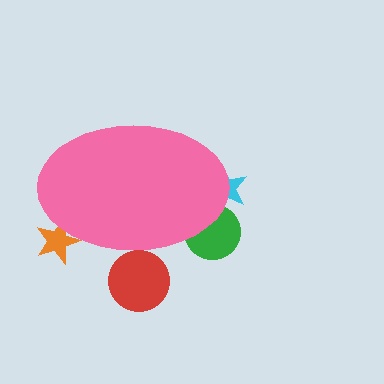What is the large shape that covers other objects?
A pink ellipse.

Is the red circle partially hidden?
Yes, the red circle is partially hidden behind the pink ellipse.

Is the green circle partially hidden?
Yes, the green circle is partially hidden behind the pink ellipse.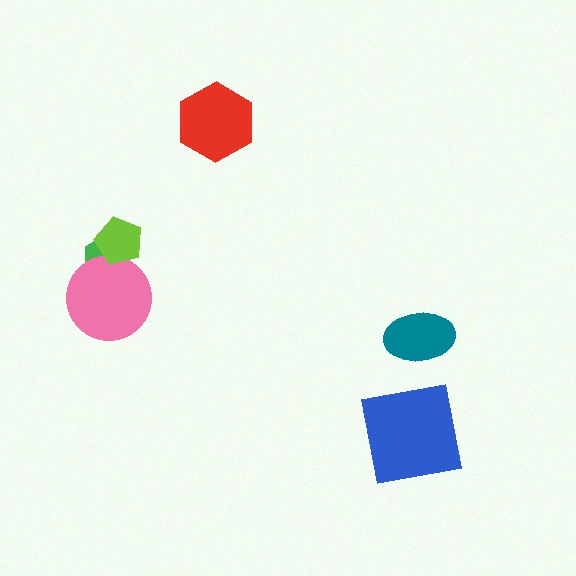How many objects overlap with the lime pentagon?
2 objects overlap with the lime pentagon.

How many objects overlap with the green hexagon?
2 objects overlap with the green hexagon.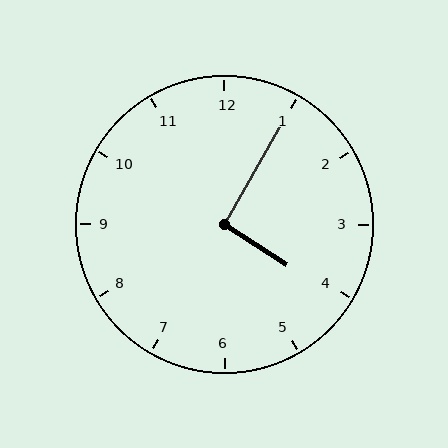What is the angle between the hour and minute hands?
Approximately 92 degrees.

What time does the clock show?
4:05.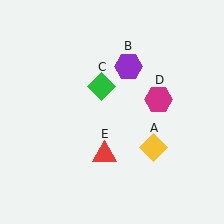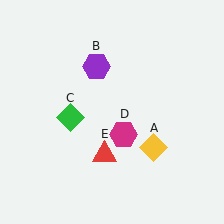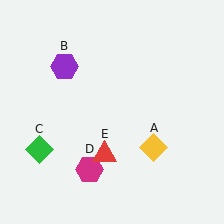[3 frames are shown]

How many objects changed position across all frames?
3 objects changed position: purple hexagon (object B), green diamond (object C), magenta hexagon (object D).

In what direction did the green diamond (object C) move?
The green diamond (object C) moved down and to the left.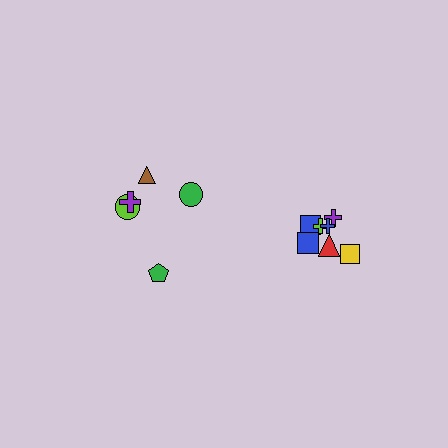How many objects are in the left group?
There are 5 objects.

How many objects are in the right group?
There are 7 objects.